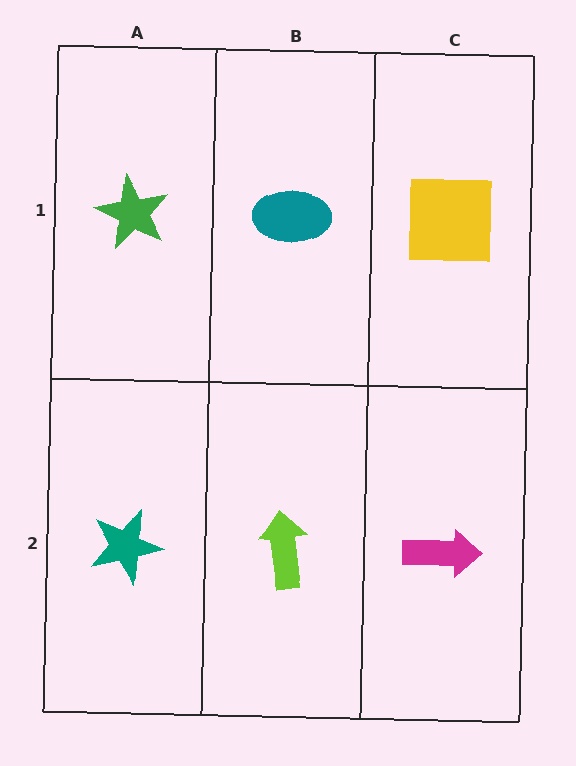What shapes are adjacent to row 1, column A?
A teal star (row 2, column A), a teal ellipse (row 1, column B).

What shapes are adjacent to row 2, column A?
A green star (row 1, column A), a lime arrow (row 2, column B).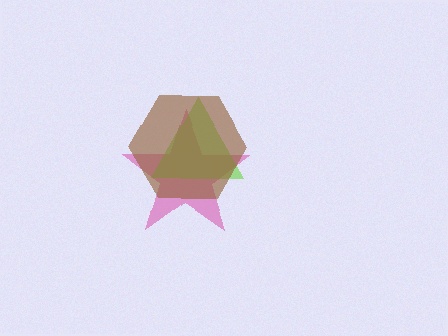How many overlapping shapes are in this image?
There are 3 overlapping shapes in the image.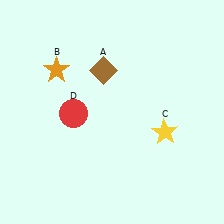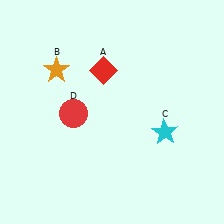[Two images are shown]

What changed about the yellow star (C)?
In Image 1, C is yellow. In Image 2, it changed to cyan.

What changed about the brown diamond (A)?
In Image 1, A is brown. In Image 2, it changed to red.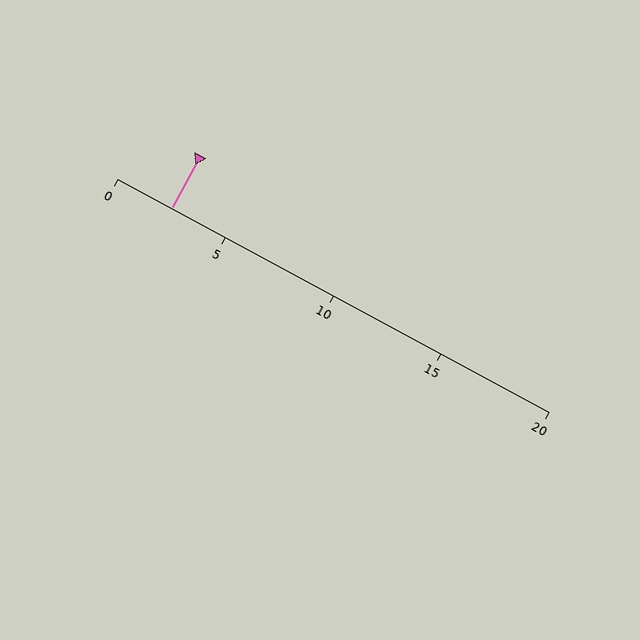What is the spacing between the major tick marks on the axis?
The major ticks are spaced 5 apart.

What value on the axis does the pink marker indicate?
The marker indicates approximately 2.5.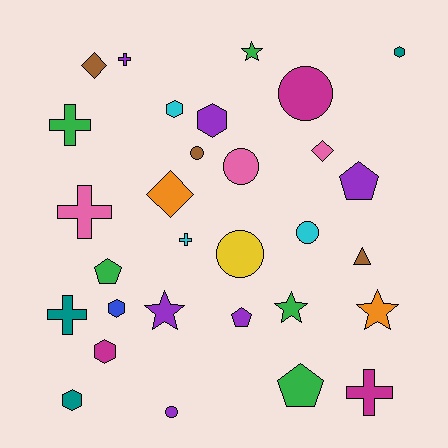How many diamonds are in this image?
There are 3 diamonds.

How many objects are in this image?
There are 30 objects.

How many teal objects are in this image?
There are 3 teal objects.